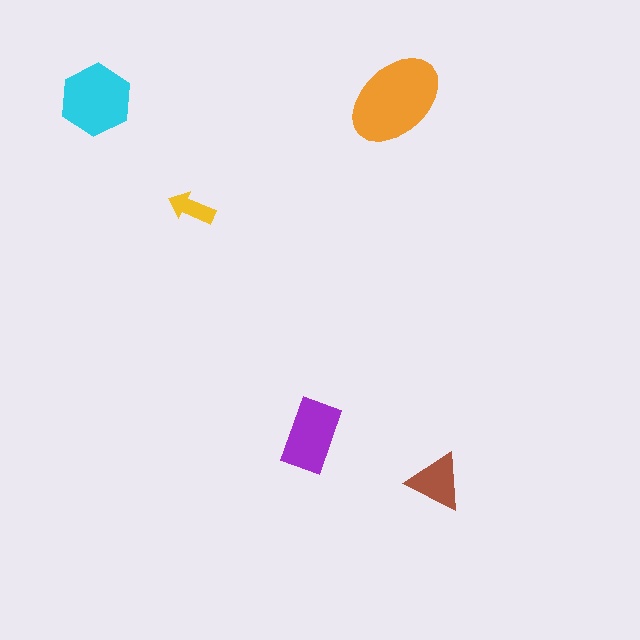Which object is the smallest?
The yellow arrow.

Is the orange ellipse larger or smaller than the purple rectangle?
Larger.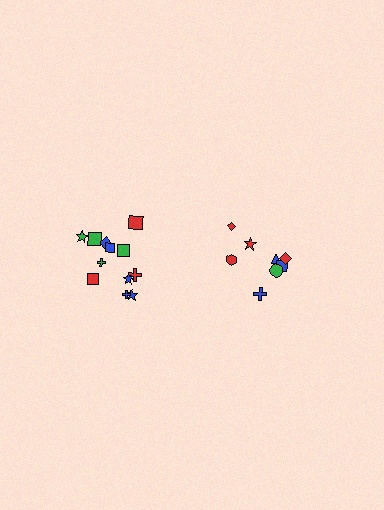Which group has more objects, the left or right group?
The left group.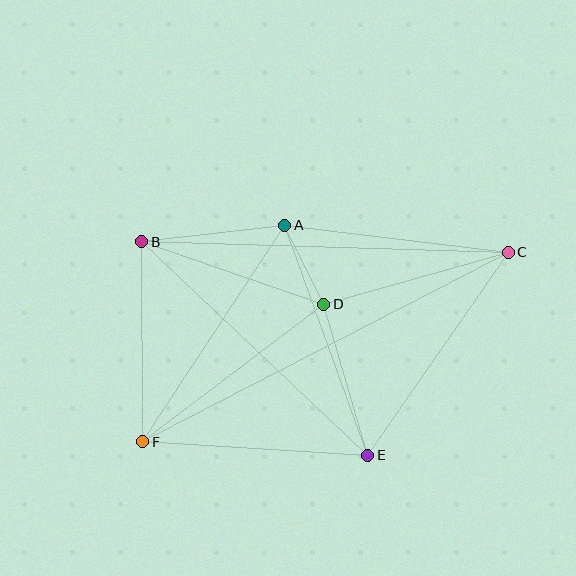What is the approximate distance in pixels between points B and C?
The distance between B and C is approximately 367 pixels.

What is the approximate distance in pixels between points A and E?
The distance between A and E is approximately 245 pixels.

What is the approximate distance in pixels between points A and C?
The distance between A and C is approximately 225 pixels.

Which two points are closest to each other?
Points A and D are closest to each other.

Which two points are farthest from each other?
Points C and F are farthest from each other.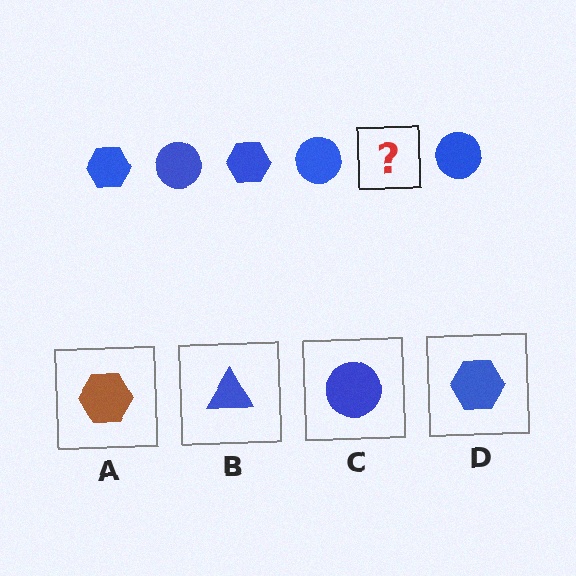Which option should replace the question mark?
Option D.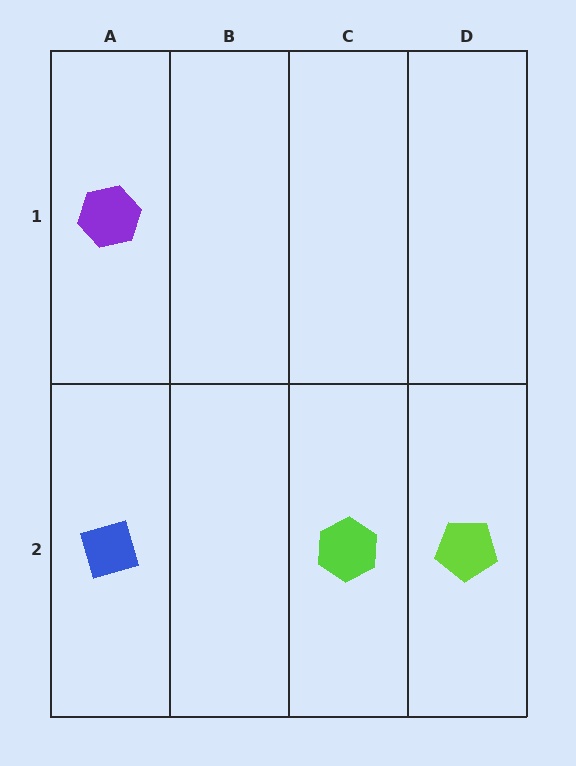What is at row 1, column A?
A purple hexagon.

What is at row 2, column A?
A blue diamond.